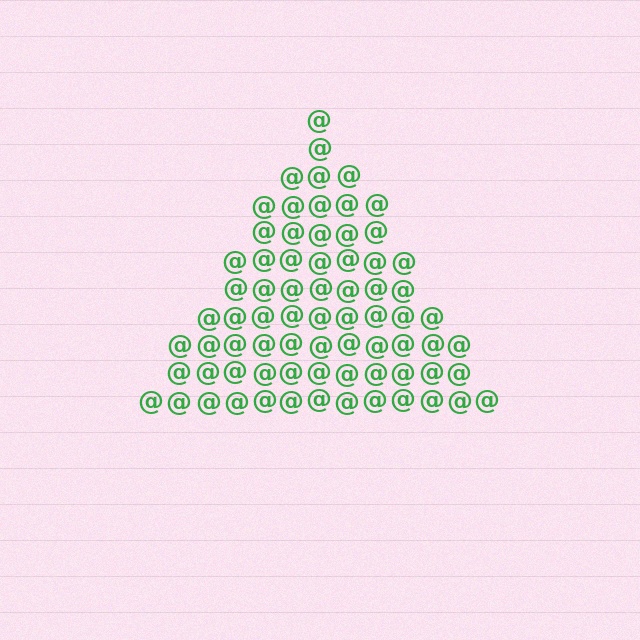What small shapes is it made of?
It is made of small at signs.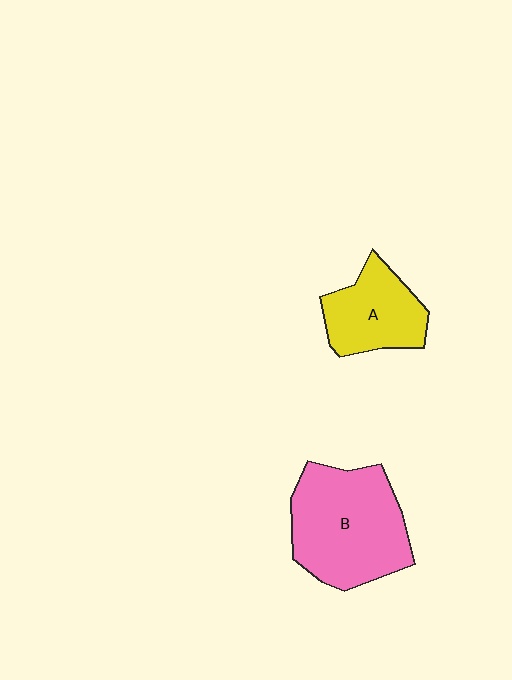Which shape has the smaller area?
Shape A (yellow).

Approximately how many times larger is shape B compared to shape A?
Approximately 1.7 times.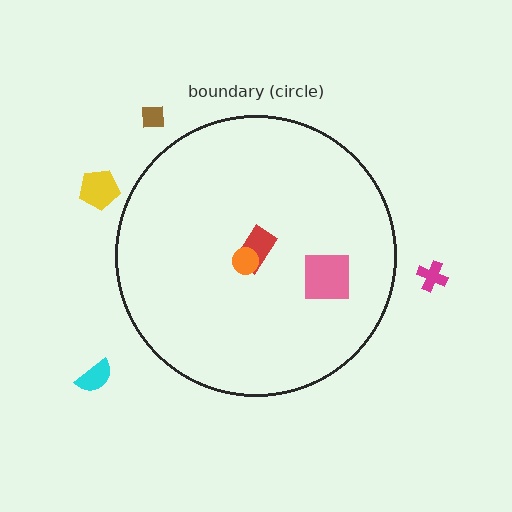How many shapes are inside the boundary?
3 inside, 4 outside.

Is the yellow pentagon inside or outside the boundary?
Outside.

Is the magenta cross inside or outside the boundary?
Outside.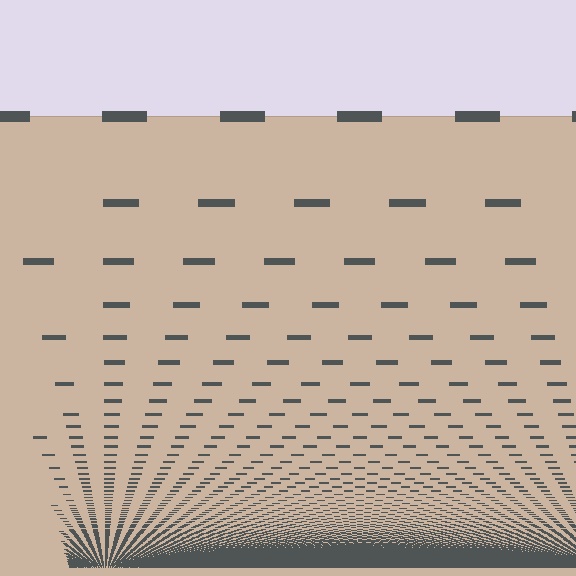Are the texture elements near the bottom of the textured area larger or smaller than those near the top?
Smaller. The gradient is inverted — elements near the bottom are smaller and denser.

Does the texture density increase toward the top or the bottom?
Density increases toward the bottom.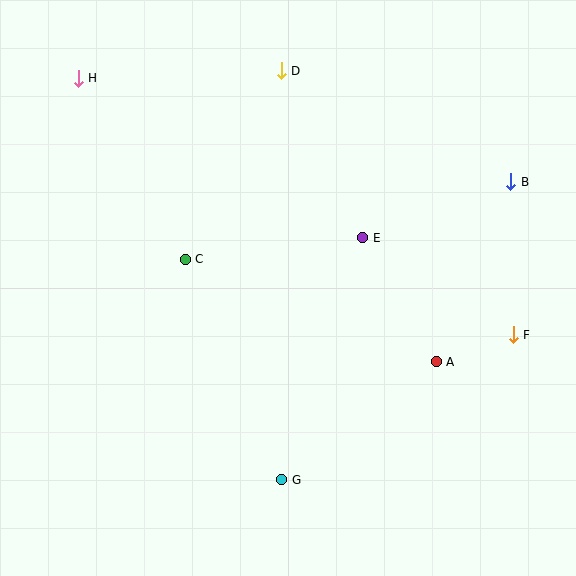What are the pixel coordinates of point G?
Point G is at (282, 480).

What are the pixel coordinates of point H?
Point H is at (78, 78).